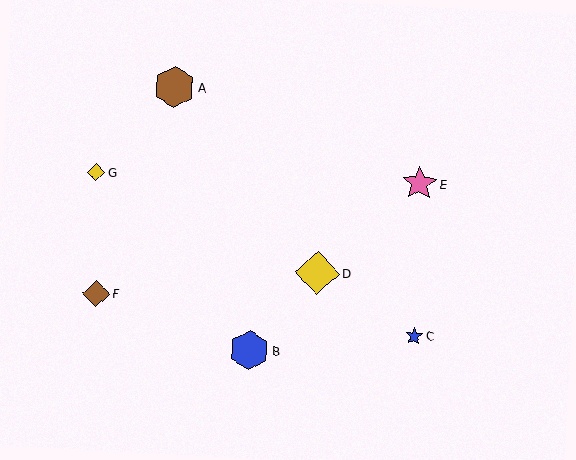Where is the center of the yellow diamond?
The center of the yellow diamond is at (317, 273).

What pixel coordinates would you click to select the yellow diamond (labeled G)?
Click at (96, 172) to select the yellow diamond G.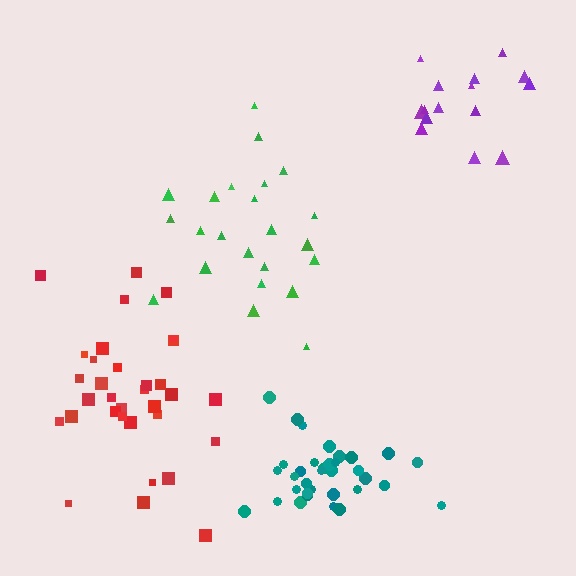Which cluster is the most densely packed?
Teal.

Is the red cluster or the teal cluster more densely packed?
Teal.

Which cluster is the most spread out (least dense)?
Green.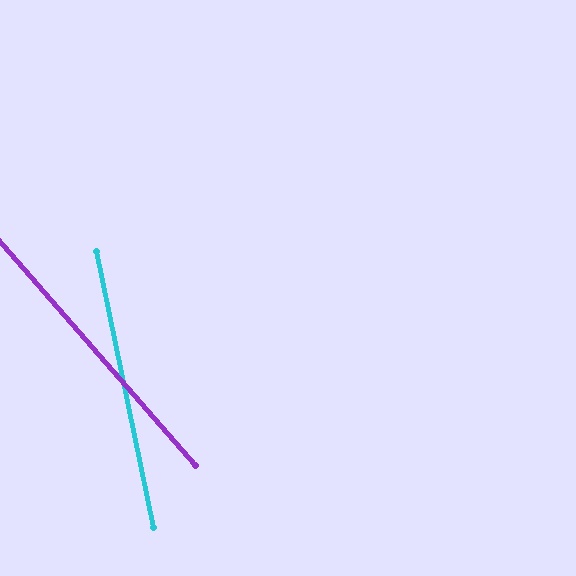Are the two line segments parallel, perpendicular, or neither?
Neither parallel nor perpendicular — they differ by about 30°.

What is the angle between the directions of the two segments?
Approximately 30 degrees.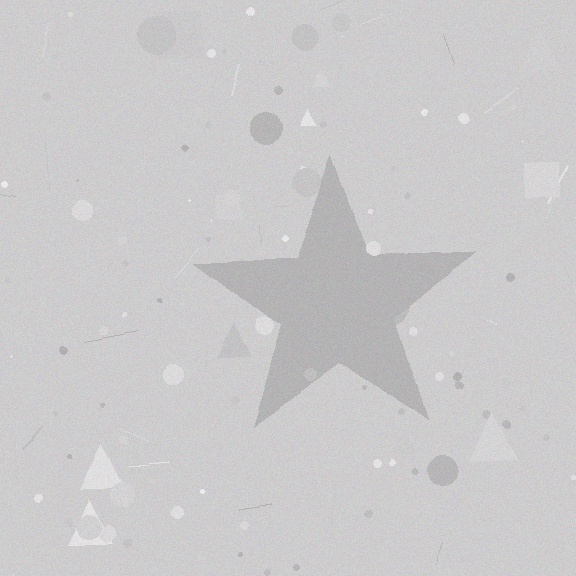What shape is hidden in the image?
A star is hidden in the image.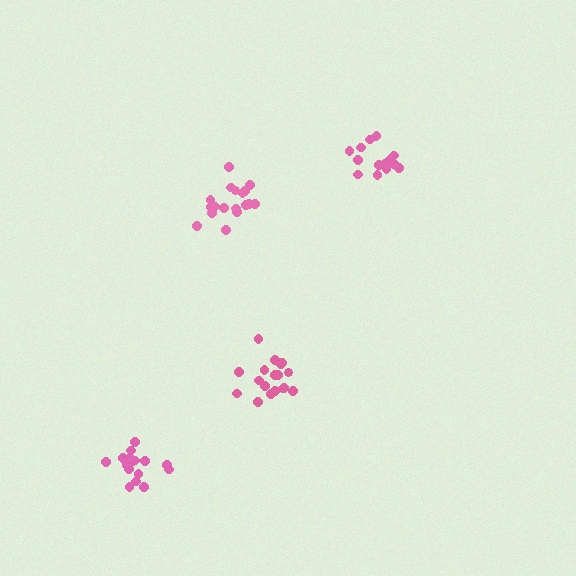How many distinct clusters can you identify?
There are 4 distinct clusters.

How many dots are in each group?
Group 1: 18 dots, Group 2: 18 dots, Group 3: 18 dots, Group 4: 14 dots (68 total).